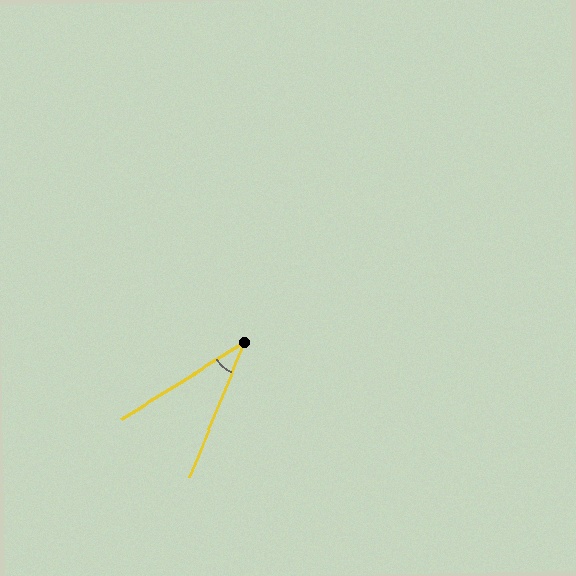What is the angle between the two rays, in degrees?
Approximately 36 degrees.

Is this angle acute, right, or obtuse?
It is acute.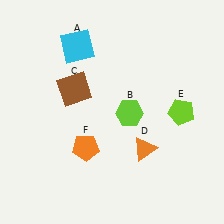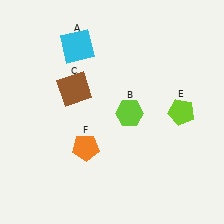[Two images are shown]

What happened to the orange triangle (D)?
The orange triangle (D) was removed in Image 2. It was in the bottom-right area of Image 1.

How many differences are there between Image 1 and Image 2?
There is 1 difference between the two images.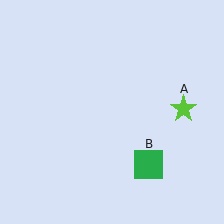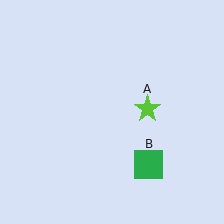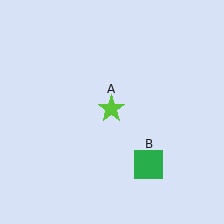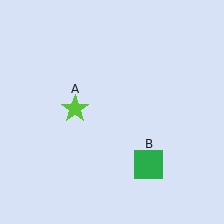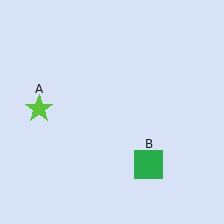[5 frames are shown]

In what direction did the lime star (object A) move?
The lime star (object A) moved left.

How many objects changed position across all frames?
1 object changed position: lime star (object A).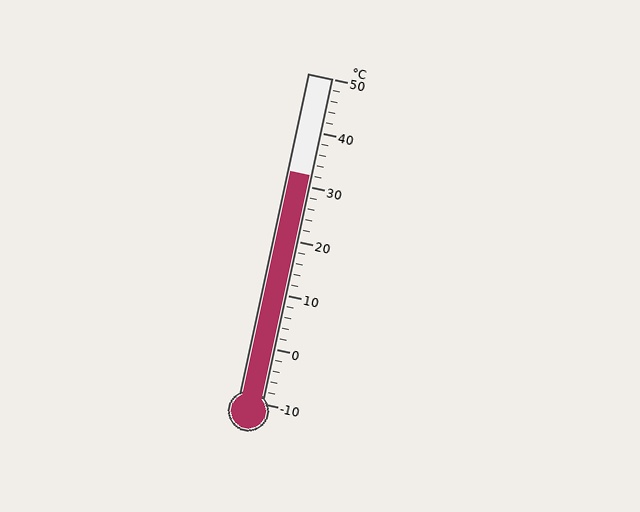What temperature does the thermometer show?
The thermometer shows approximately 32°C.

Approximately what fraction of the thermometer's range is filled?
The thermometer is filled to approximately 70% of its range.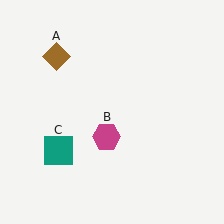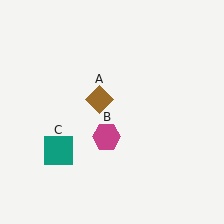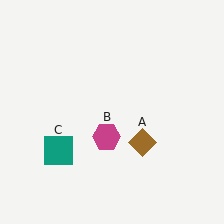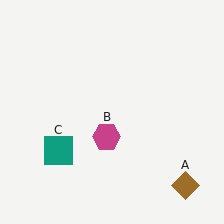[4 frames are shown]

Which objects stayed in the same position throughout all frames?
Magenta hexagon (object B) and teal square (object C) remained stationary.